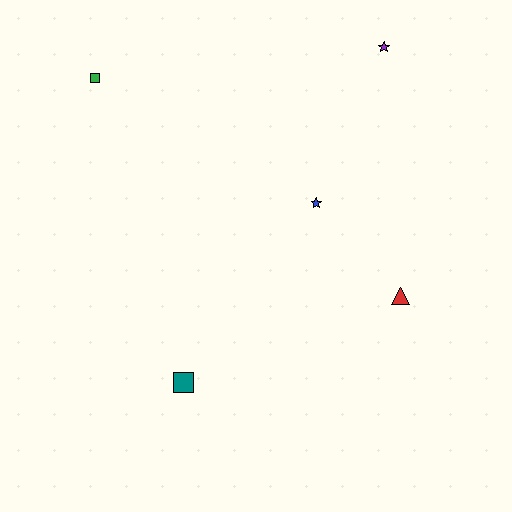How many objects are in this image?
There are 5 objects.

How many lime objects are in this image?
There are no lime objects.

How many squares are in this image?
There are 2 squares.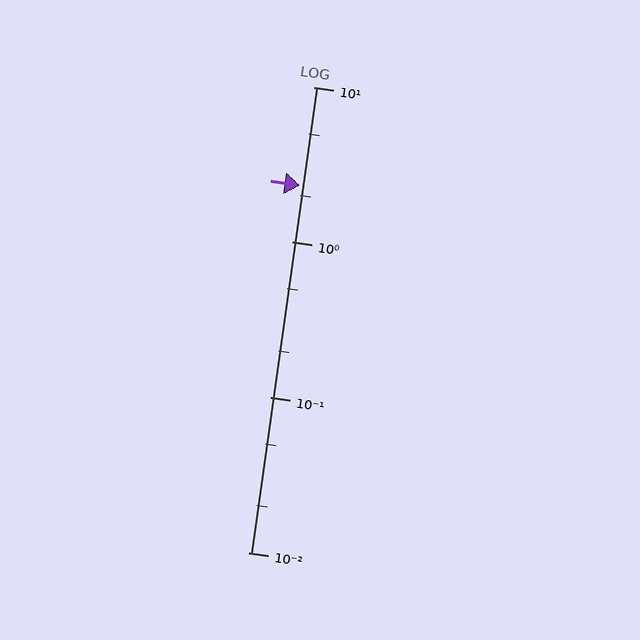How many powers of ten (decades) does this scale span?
The scale spans 3 decades, from 0.01 to 10.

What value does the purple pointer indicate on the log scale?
The pointer indicates approximately 2.3.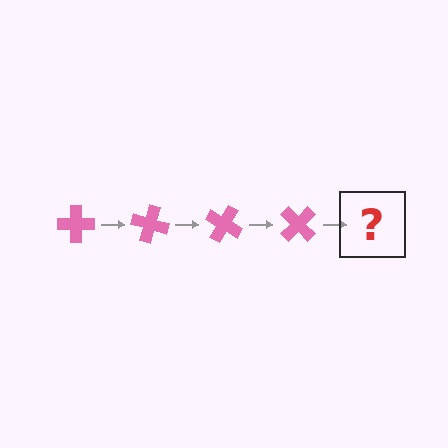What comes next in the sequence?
The next element should be a pink cross rotated 60 degrees.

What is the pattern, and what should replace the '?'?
The pattern is that the cross rotates 15 degrees each step. The '?' should be a pink cross rotated 60 degrees.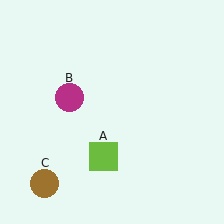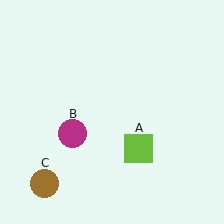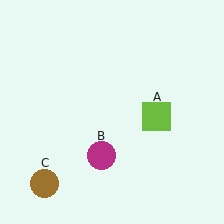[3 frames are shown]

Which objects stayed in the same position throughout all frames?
Brown circle (object C) remained stationary.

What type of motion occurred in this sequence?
The lime square (object A), magenta circle (object B) rotated counterclockwise around the center of the scene.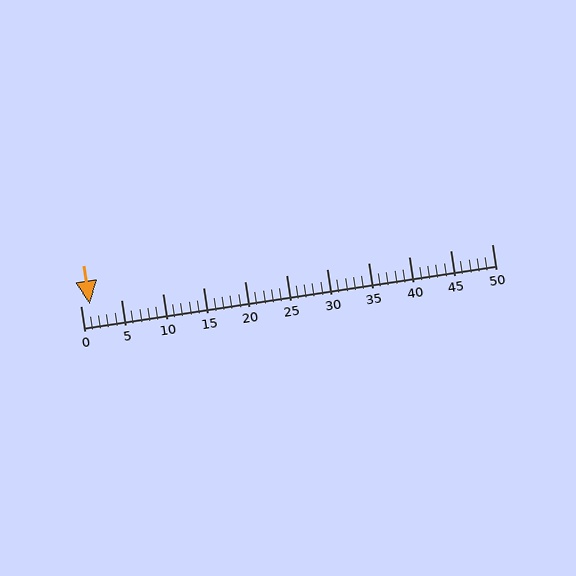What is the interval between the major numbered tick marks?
The major tick marks are spaced 5 units apart.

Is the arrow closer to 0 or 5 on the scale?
The arrow is closer to 0.